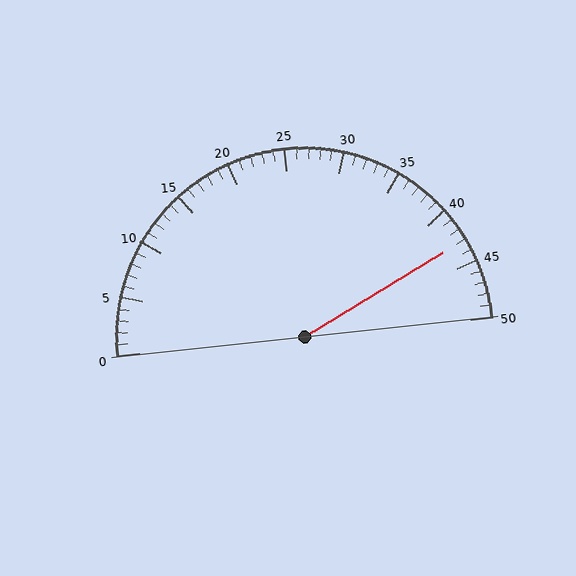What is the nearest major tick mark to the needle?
The nearest major tick mark is 45.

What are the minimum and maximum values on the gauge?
The gauge ranges from 0 to 50.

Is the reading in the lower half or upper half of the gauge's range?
The reading is in the upper half of the range (0 to 50).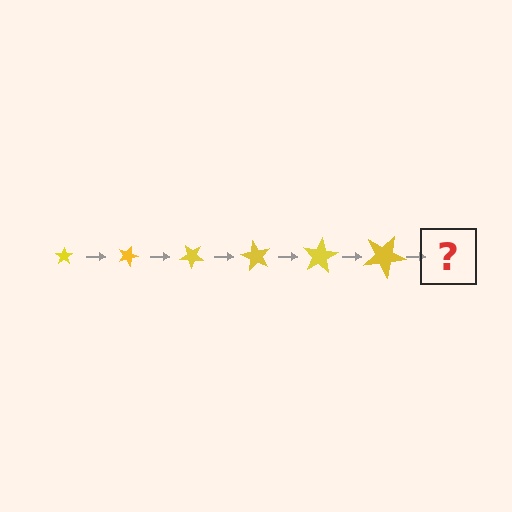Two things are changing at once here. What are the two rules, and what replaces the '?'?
The two rules are that the star grows larger each step and it rotates 20 degrees each step. The '?' should be a star, larger than the previous one and rotated 120 degrees from the start.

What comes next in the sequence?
The next element should be a star, larger than the previous one and rotated 120 degrees from the start.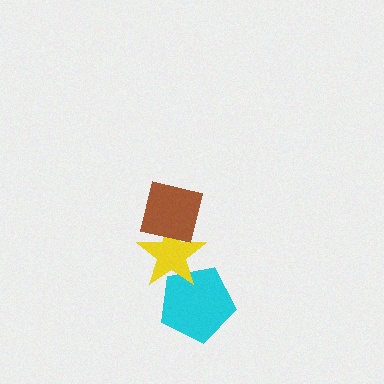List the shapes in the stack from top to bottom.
From top to bottom: the brown square, the yellow star, the cyan pentagon.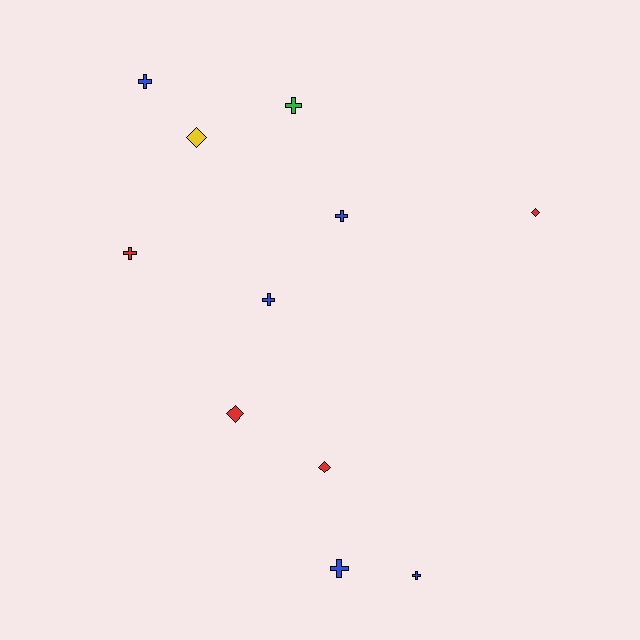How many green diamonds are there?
There are no green diamonds.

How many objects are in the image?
There are 11 objects.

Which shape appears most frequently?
Cross, with 7 objects.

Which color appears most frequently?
Blue, with 5 objects.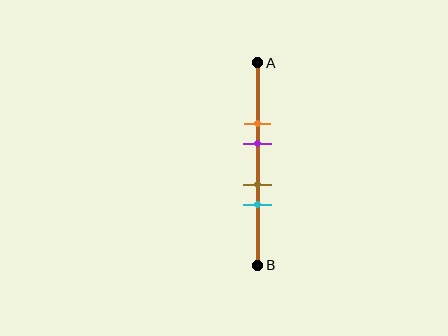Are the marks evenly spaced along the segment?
No, the marks are not evenly spaced.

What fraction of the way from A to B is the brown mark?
The brown mark is approximately 60% (0.6) of the way from A to B.